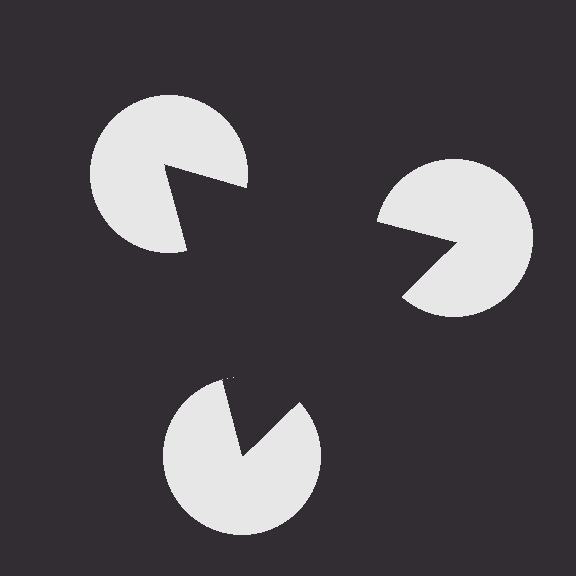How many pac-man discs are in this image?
There are 3 — one at each vertex of the illusory triangle.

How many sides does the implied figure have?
3 sides.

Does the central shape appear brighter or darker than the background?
It typically appears slightly darker than the background, even though no actual brightness change is drawn.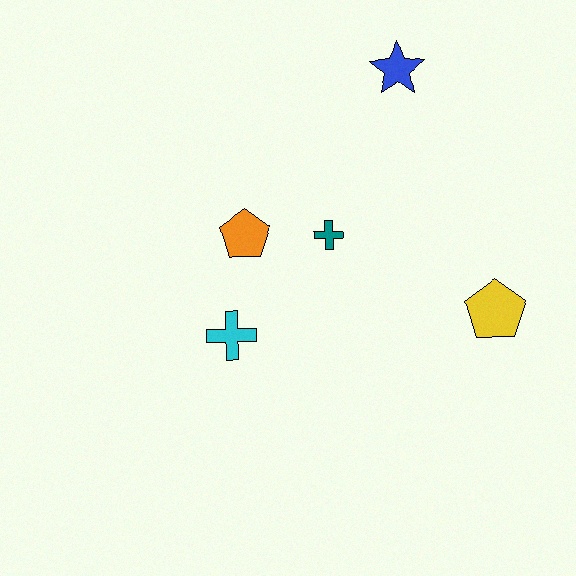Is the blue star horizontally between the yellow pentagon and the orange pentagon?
Yes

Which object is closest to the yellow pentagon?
The teal cross is closest to the yellow pentagon.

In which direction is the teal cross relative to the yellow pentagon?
The teal cross is to the left of the yellow pentagon.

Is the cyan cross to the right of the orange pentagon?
No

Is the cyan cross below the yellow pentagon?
Yes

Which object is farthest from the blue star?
The cyan cross is farthest from the blue star.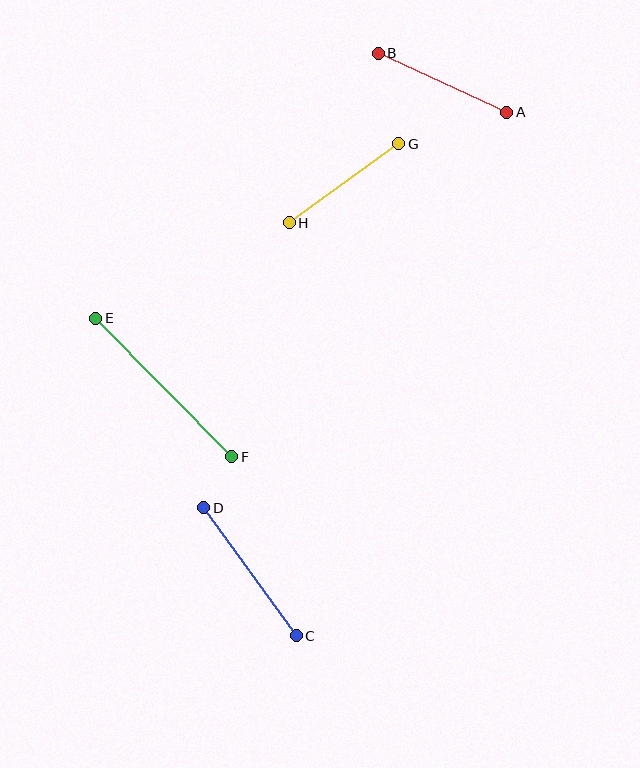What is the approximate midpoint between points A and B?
The midpoint is at approximately (443, 83) pixels.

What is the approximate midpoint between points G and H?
The midpoint is at approximately (344, 183) pixels.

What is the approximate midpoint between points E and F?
The midpoint is at approximately (164, 387) pixels.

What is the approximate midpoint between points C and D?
The midpoint is at approximately (250, 572) pixels.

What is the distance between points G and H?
The distance is approximately 135 pixels.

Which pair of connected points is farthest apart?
Points E and F are farthest apart.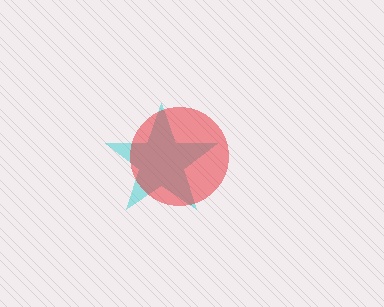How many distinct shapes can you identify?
There are 2 distinct shapes: a cyan star, a red circle.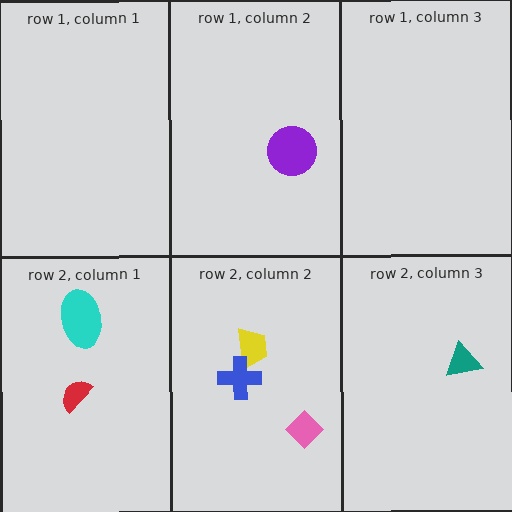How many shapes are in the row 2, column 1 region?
2.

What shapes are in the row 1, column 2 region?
The purple circle.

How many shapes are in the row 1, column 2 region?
1.